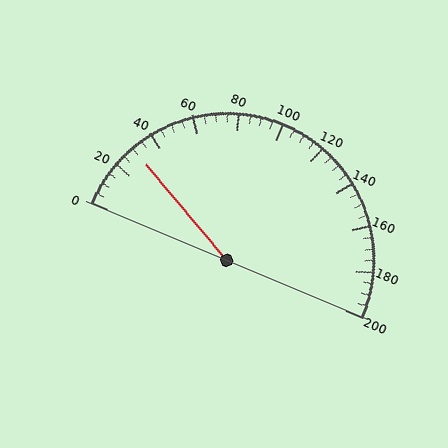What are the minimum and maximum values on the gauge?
The gauge ranges from 0 to 200.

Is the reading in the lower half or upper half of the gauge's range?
The reading is in the lower half of the range (0 to 200).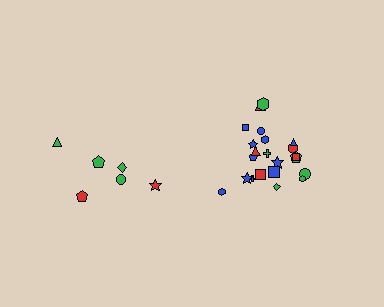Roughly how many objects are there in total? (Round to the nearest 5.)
Roughly 30 objects in total.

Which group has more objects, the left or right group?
The right group.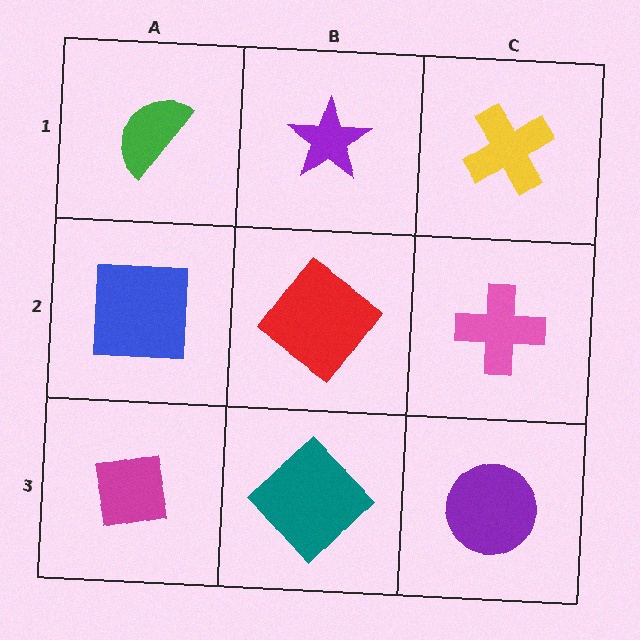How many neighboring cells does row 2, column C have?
3.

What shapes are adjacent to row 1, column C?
A pink cross (row 2, column C), a purple star (row 1, column B).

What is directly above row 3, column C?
A pink cross.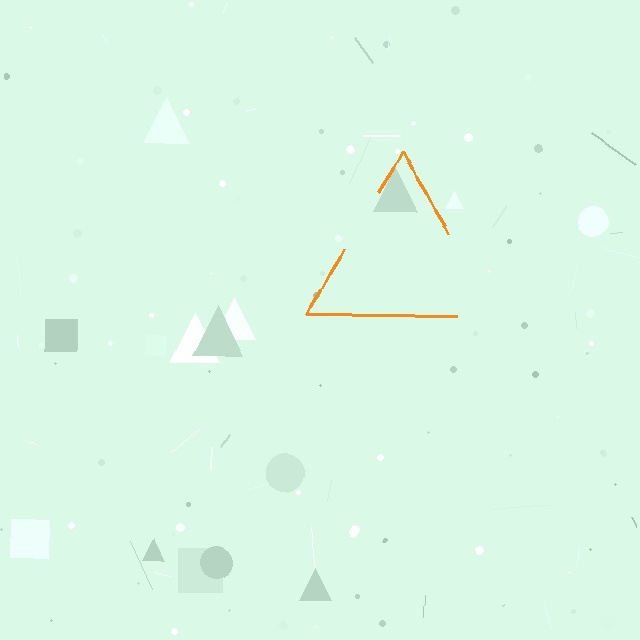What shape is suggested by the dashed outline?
The dashed outline suggests a triangle.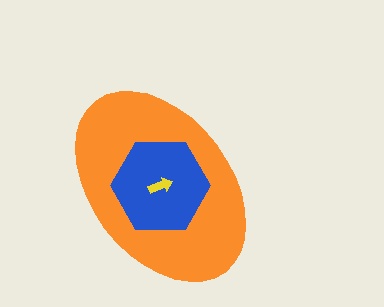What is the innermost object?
The yellow arrow.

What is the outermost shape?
The orange ellipse.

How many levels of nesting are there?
3.